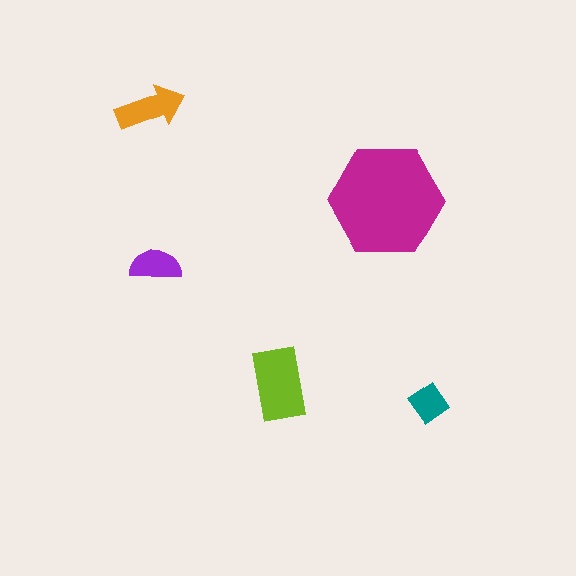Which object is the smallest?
The teal diamond.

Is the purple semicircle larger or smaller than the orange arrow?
Smaller.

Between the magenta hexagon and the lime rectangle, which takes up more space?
The magenta hexagon.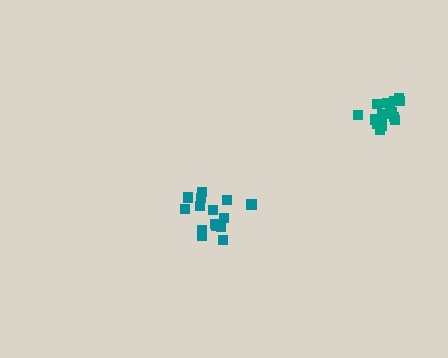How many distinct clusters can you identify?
There are 2 distinct clusters.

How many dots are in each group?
Group 1: 17 dots, Group 2: 15 dots (32 total).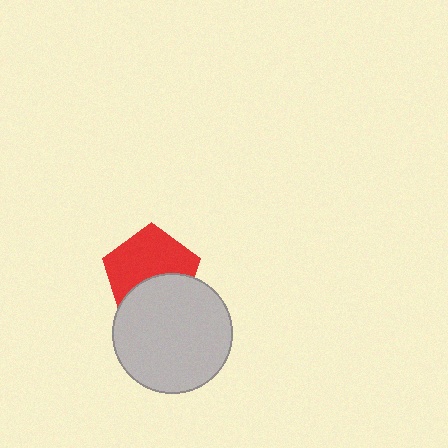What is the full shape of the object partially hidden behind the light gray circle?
The partially hidden object is a red pentagon.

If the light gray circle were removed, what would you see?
You would see the complete red pentagon.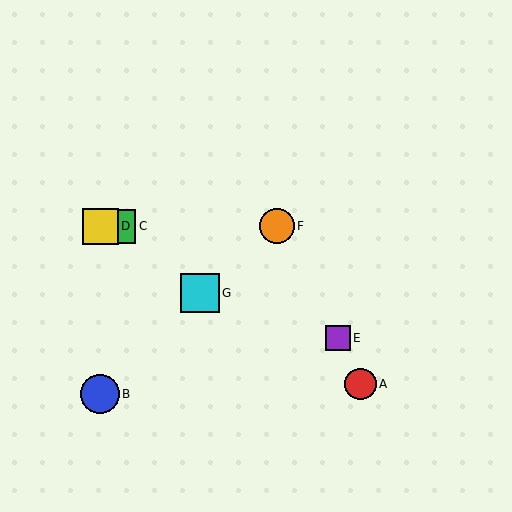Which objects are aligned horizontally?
Objects C, D, F are aligned horizontally.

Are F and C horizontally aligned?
Yes, both are at y≈226.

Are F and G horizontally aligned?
No, F is at y≈226 and G is at y≈293.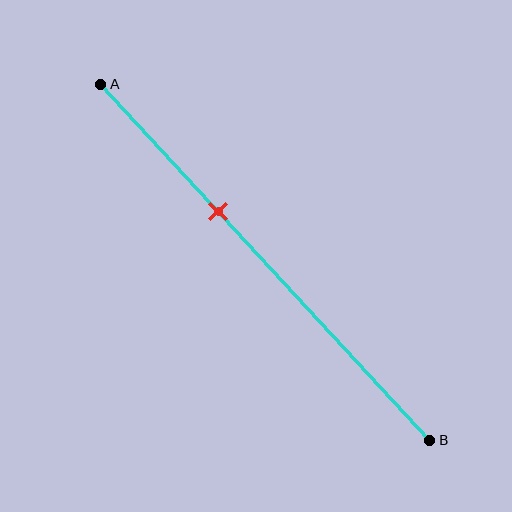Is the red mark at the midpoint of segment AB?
No, the mark is at about 35% from A, not at the 50% midpoint.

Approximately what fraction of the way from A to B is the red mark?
The red mark is approximately 35% of the way from A to B.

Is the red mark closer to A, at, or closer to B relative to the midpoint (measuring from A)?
The red mark is closer to point A than the midpoint of segment AB.